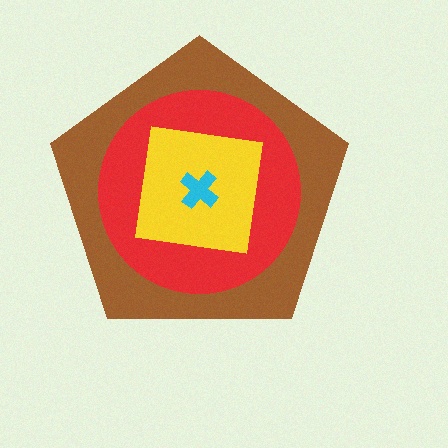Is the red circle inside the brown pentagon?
Yes.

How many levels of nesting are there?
4.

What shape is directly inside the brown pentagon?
The red circle.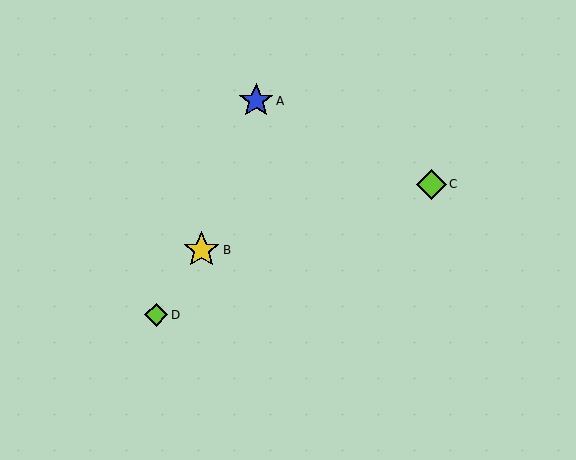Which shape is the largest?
The yellow star (labeled B) is the largest.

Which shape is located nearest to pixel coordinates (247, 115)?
The blue star (labeled A) at (256, 101) is nearest to that location.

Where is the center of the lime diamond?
The center of the lime diamond is at (431, 184).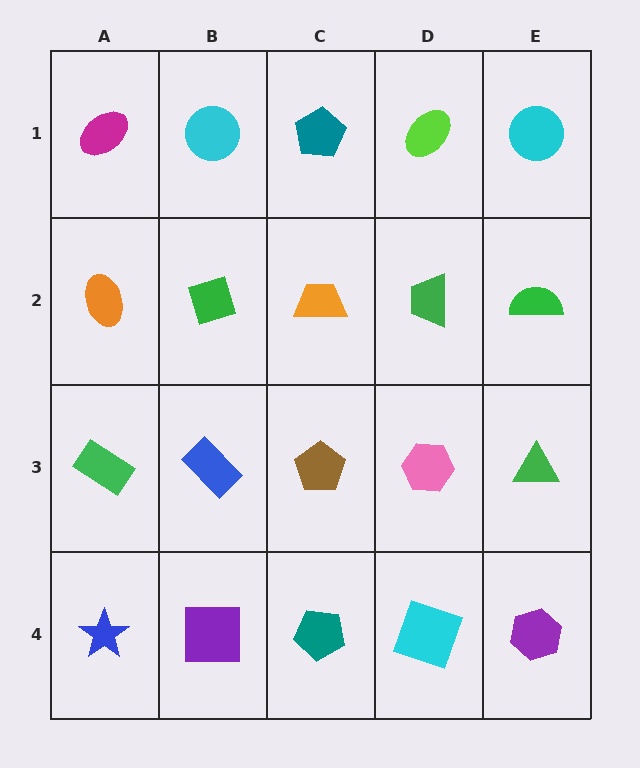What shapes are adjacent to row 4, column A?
A green rectangle (row 3, column A), a purple square (row 4, column B).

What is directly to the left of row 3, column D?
A brown pentagon.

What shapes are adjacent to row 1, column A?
An orange ellipse (row 2, column A), a cyan circle (row 1, column B).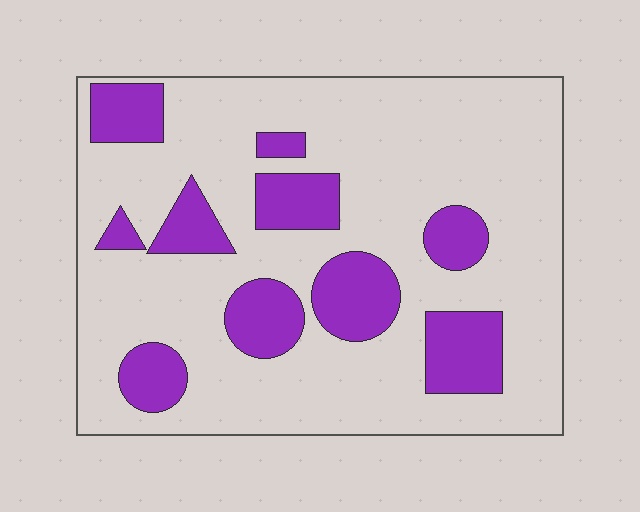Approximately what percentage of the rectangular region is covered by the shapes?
Approximately 25%.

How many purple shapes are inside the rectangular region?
10.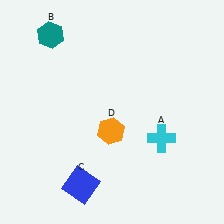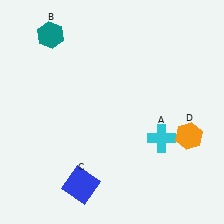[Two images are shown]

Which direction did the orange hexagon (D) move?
The orange hexagon (D) moved right.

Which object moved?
The orange hexagon (D) moved right.